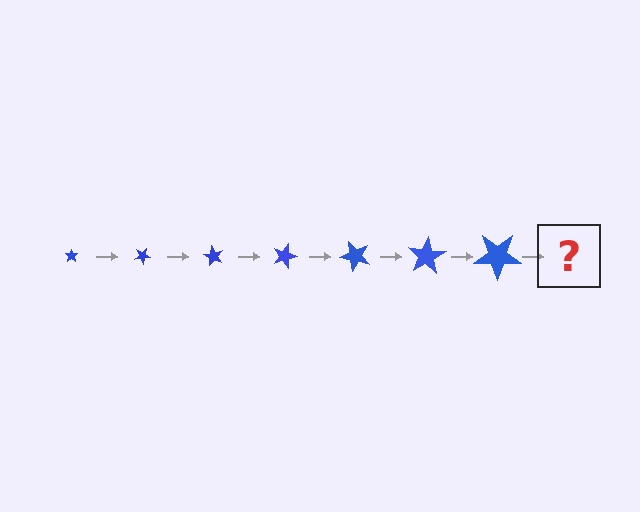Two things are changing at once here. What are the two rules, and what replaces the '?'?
The two rules are that the star grows larger each step and it rotates 30 degrees each step. The '?' should be a star, larger than the previous one and rotated 210 degrees from the start.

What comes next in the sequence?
The next element should be a star, larger than the previous one and rotated 210 degrees from the start.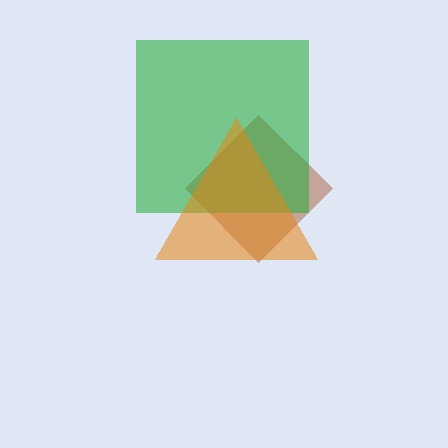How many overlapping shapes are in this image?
There are 3 overlapping shapes in the image.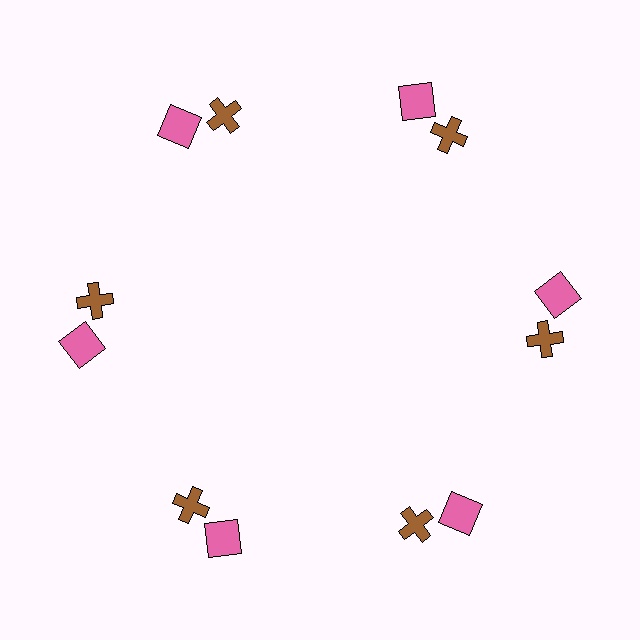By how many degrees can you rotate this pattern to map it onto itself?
The pattern maps onto itself every 60 degrees of rotation.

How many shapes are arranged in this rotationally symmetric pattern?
There are 12 shapes, arranged in 6 groups of 2.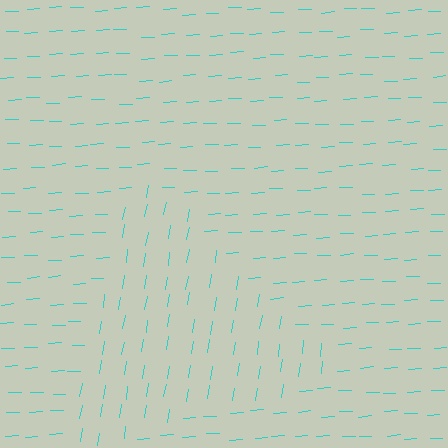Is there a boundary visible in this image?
Yes, there is a texture boundary formed by a change in line orientation.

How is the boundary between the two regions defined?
The boundary is defined purely by a change in line orientation (approximately 77 degrees difference). All lines are the same color and thickness.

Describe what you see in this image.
The image is filled with small cyan line segments. A triangle region in the image has lines oriented differently from the surrounding lines, creating a visible texture boundary.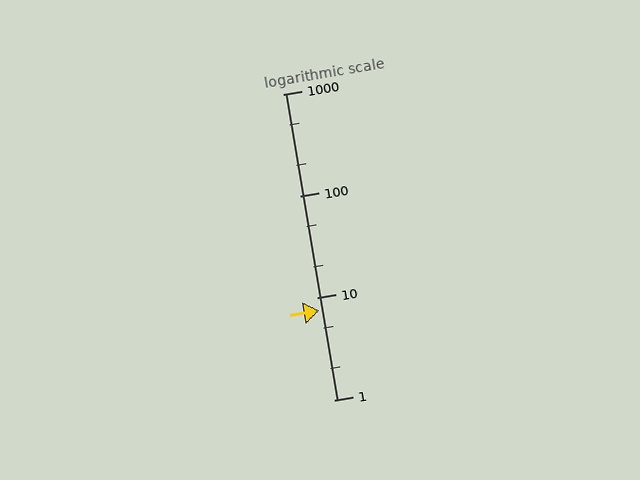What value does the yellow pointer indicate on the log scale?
The pointer indicates approximately 7.5.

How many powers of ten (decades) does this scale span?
The scale spans 3 decades, from 1 to 1000.